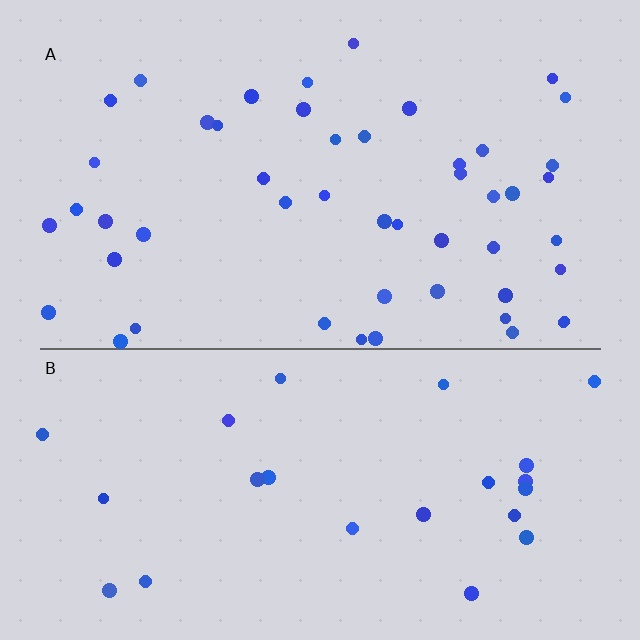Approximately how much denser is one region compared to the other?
Approximately 2.1× — region A over region B.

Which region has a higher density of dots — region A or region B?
A (the top).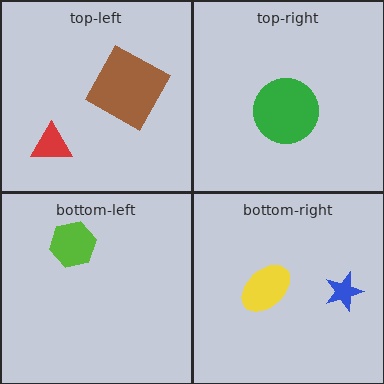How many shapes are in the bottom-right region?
2.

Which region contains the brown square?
The top-left region.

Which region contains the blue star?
The bottom-right region.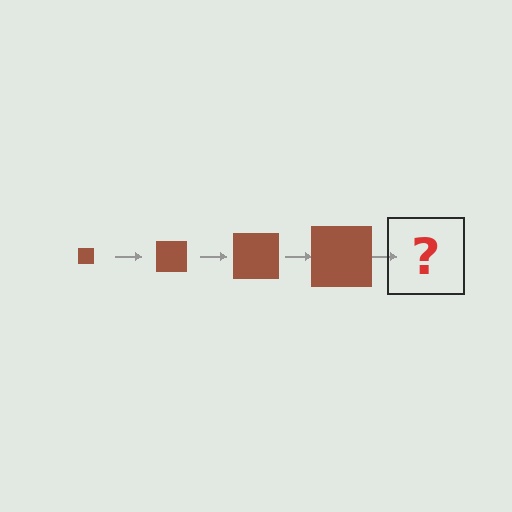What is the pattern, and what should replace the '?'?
The pattern is that the square gets progressively larger each step. The '?' should be a brown square, larger than the previous one.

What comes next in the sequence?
The next element should be a brown square, larger than the previous one.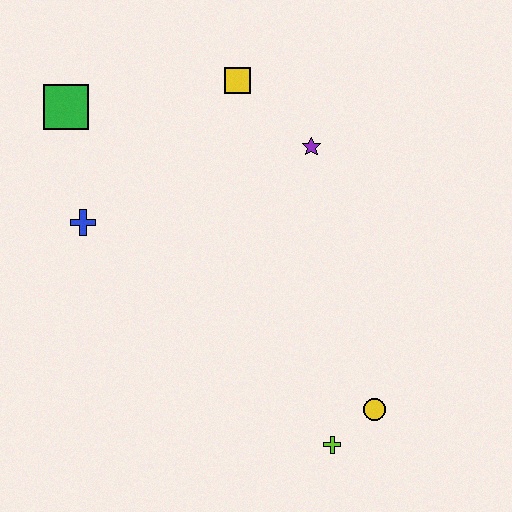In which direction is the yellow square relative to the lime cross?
The yellow square is above the lime cross.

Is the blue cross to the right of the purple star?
No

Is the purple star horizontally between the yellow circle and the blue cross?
Yes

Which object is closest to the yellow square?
The purple star is closest to the yellow square.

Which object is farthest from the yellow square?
The lime cross is farthest from the yellow square.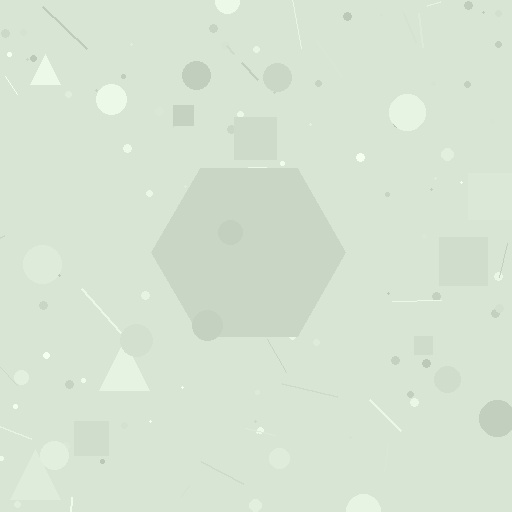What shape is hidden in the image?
A hexagon is hidden in the image.